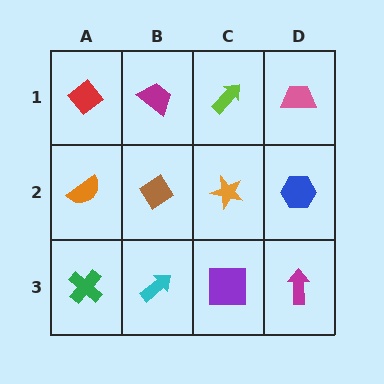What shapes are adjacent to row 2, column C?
A lime arrow (row 1, column C), a purple square (row 3, column C), a brown diamond (row 2, column B), a blue hexagon (row 2, column D).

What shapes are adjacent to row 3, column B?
A brown diamond (row 2, column B), a green cross (row 3, column A), a purple square (row 3, column C).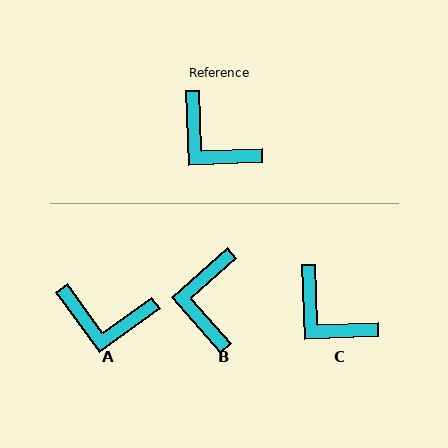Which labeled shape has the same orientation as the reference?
C.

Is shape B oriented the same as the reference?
No, it is off by about 51 degrees.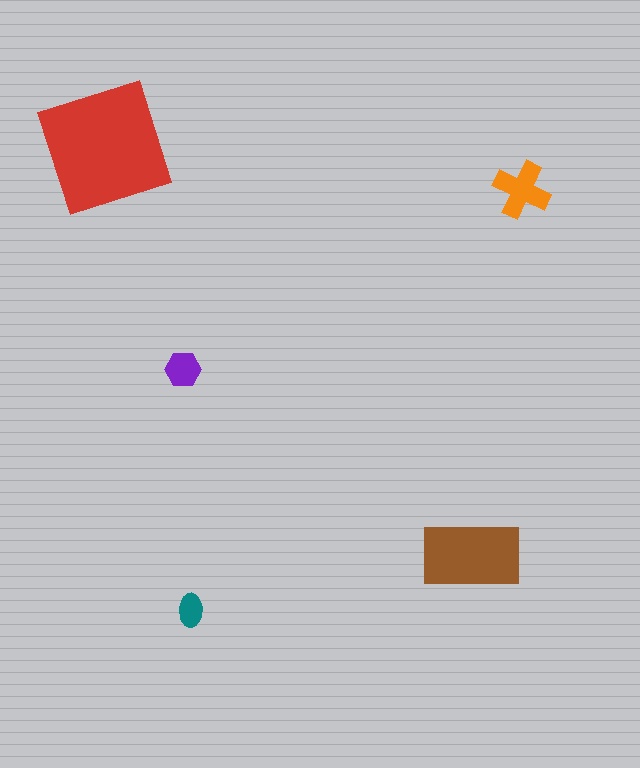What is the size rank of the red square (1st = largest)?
1st.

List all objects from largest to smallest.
The red square, the brown rectangle, the orange cross, the purple hexagon, the teal ellipse.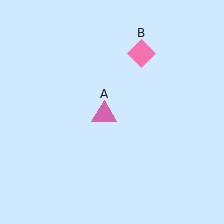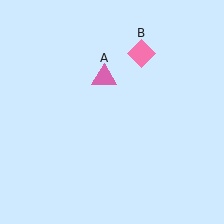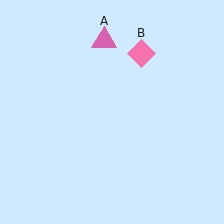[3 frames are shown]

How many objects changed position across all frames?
1 object changed position: pink triangle (object A).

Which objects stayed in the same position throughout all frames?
Pink diamond (object B) remained stationary.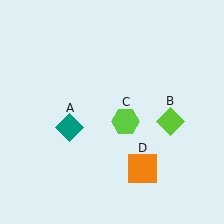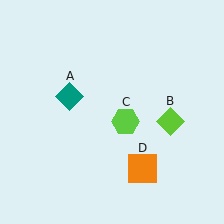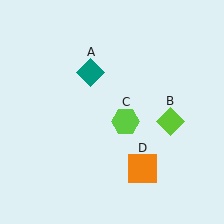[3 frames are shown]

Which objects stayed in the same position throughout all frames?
Lime diamond (object B) and lime hexagon (object C) and orange square (object D) remained stationary.